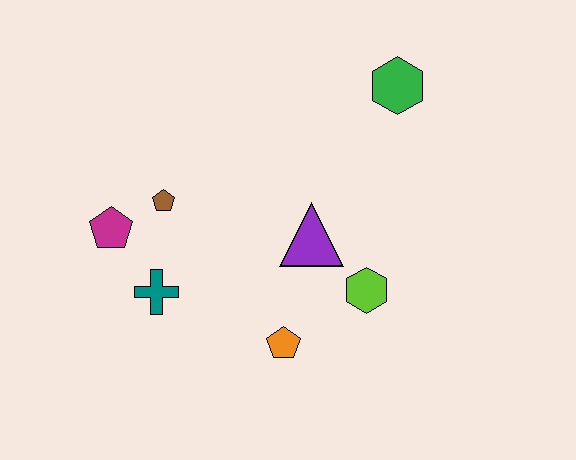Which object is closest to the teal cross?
The magenta pentagon is closest to the teal cross.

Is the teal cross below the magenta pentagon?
Yes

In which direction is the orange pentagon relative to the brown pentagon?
The orange pentagon is below the brown pentagon.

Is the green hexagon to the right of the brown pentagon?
Yes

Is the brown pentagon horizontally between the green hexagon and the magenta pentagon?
Yes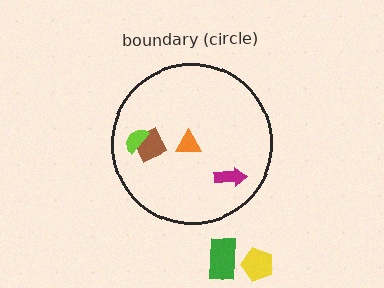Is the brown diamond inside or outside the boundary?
Inside.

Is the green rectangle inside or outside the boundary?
Outside.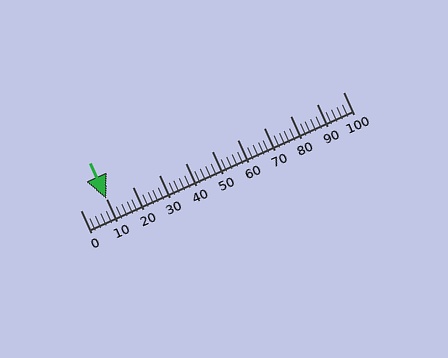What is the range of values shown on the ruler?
The ruler shows values from 0 to 100.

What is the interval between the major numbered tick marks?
The major tick marks are spaced 10 units apart.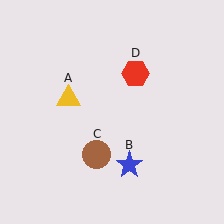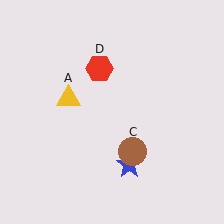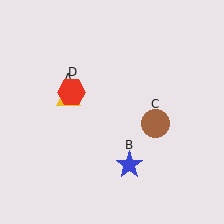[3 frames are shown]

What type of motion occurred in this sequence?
The brown circle (object C), red hexagon (object D) rotated counterclockwise around the center of the scene.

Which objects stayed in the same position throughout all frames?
Yellow triangle (object A) and blue star (object B) remained stationary.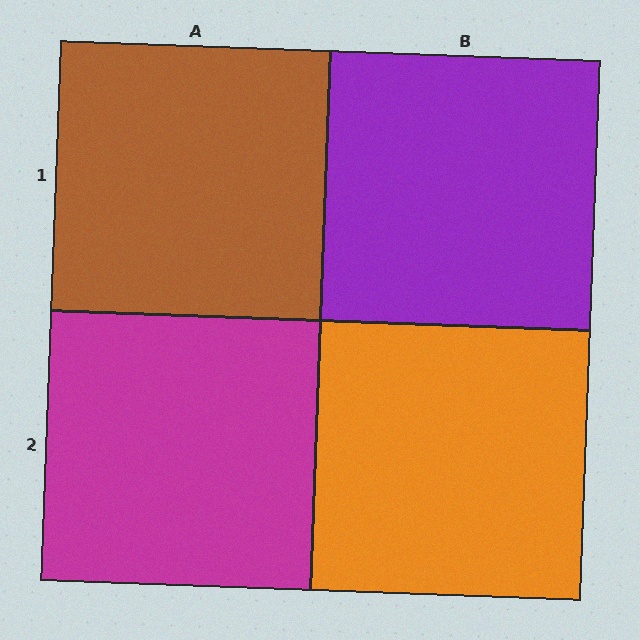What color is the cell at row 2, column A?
Magenta.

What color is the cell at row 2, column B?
Orange.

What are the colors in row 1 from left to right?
Brown, purple.